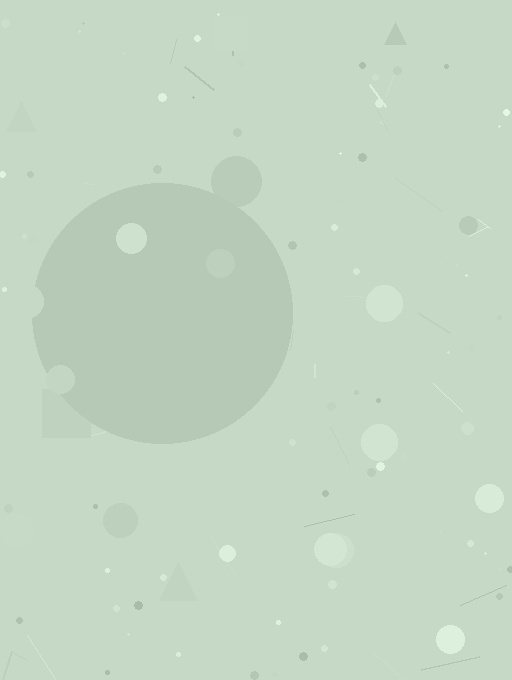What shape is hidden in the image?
A circle is hidden in the image.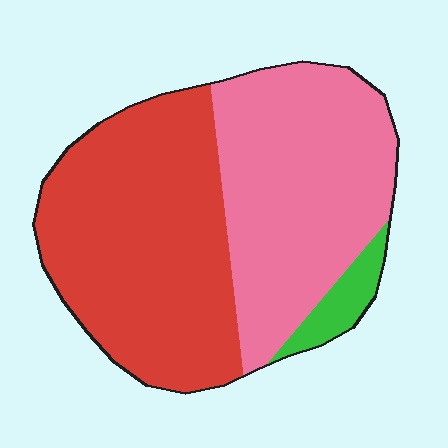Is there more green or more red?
Red.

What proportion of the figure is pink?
Pink takes up between a third and a half of the figure.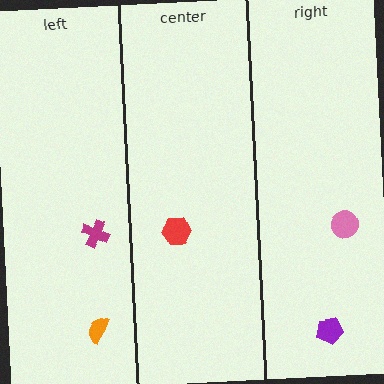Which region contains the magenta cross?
The left region.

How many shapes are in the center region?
1.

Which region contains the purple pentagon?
The right region.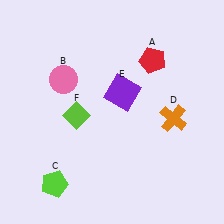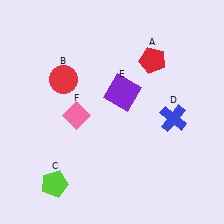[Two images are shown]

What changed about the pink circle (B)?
In Image 1, B is pink. In Image 2, it changed to red.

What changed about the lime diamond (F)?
In Image 1, F is lime. In Image 2, it changed to pink.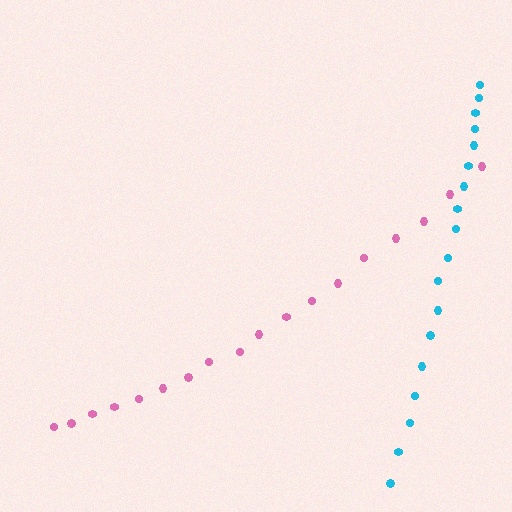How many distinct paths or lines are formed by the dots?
There are 2 distinct paths.